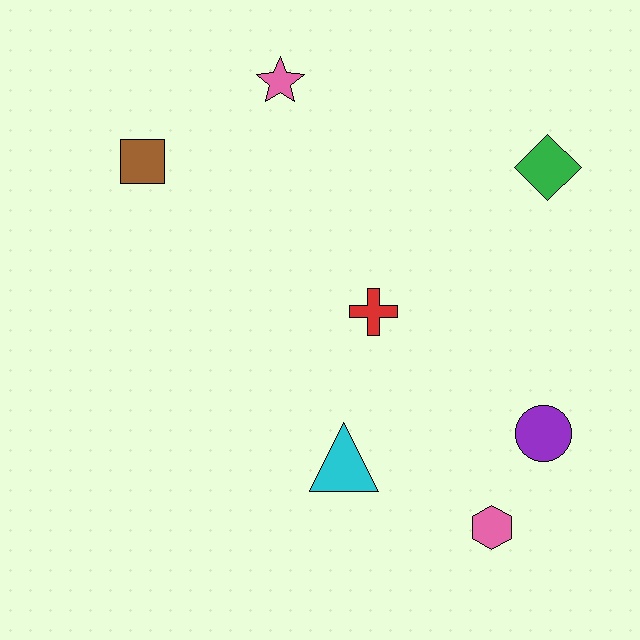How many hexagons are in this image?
There is 1 hexagon.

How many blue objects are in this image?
There are no blue objects.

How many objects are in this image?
There are 7 objects.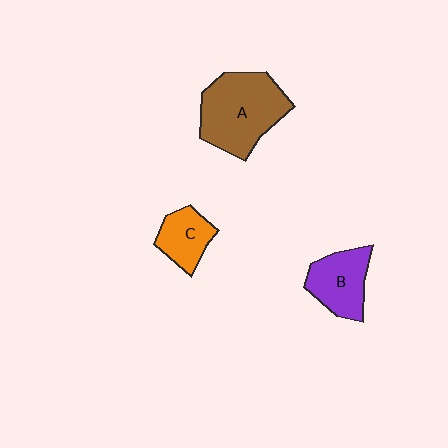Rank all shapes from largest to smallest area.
From largest to smallest: A (brown), B (purple), C (orange).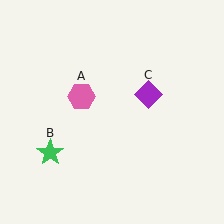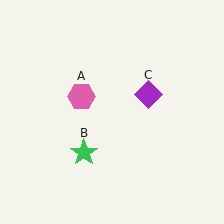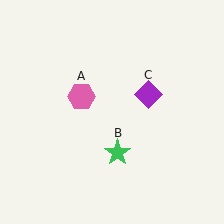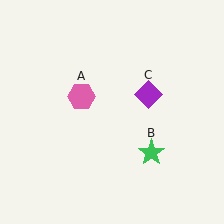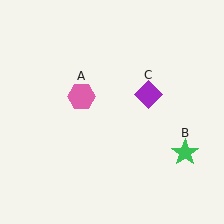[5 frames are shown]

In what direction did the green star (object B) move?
The green star (object B) moved right.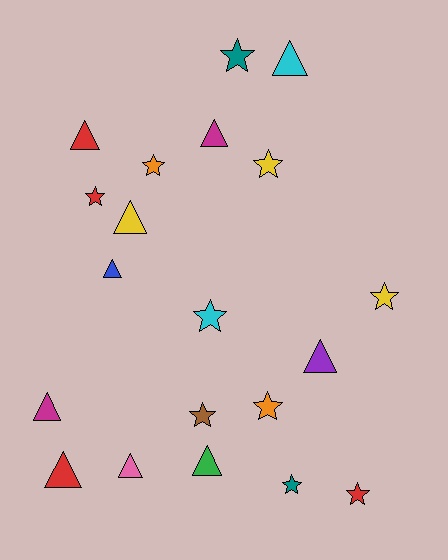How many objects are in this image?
There are 20 objects.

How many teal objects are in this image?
There are 2 teal objects.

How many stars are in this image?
There are 10 stars.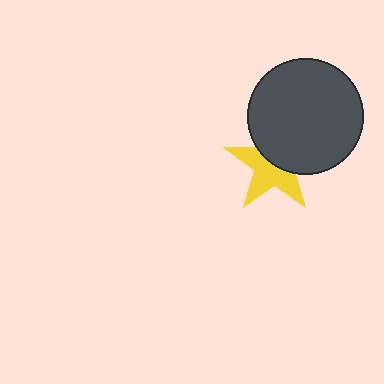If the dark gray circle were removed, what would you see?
You would see the complete yellow star.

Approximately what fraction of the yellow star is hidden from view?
Roughly 45% of the yellow star is hidden behind the dark gray circle.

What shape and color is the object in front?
The object in front is a dark gray circle.